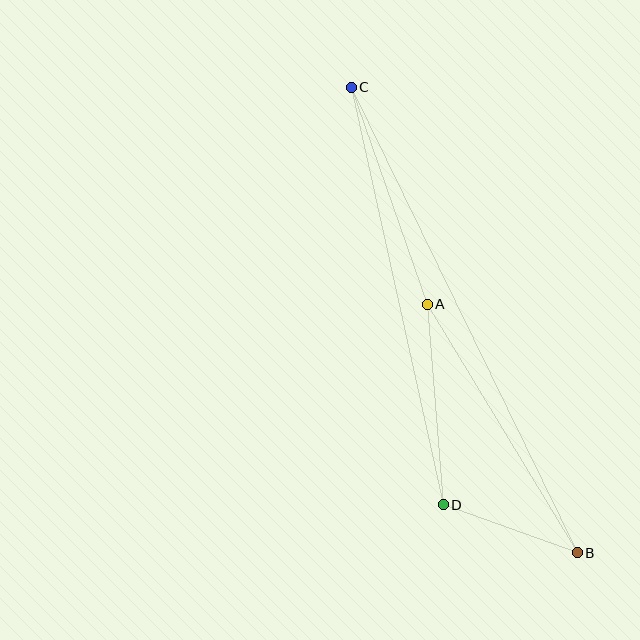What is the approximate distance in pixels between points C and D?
The distance between C and D is approximately 428 pixels.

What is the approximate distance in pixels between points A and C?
The distance between A and C is approximately 230 pixels.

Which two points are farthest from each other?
Points B and C are farthest from each other.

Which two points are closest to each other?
Points B and D are closest to each other.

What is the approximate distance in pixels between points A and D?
The distance between A and D is approximately 201 pixels.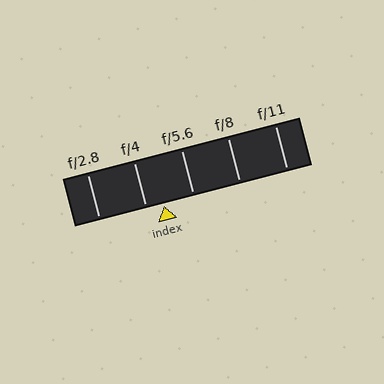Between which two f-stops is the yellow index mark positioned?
The index mark is between f/4 and f/5.6.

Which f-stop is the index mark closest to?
The index mark is closest to f/4.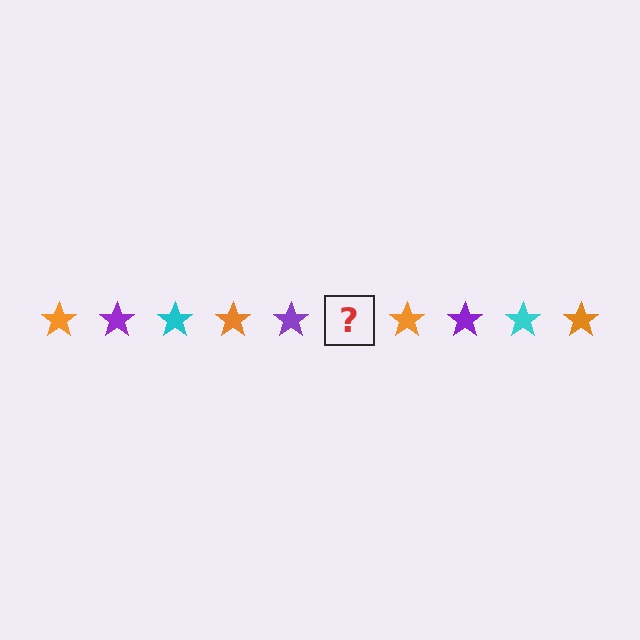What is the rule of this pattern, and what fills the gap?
The rule is that the pattern cycles through orange, purple, cyan stars. The gap should be filled with a cyan star.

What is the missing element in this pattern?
The missing element is a cyan star.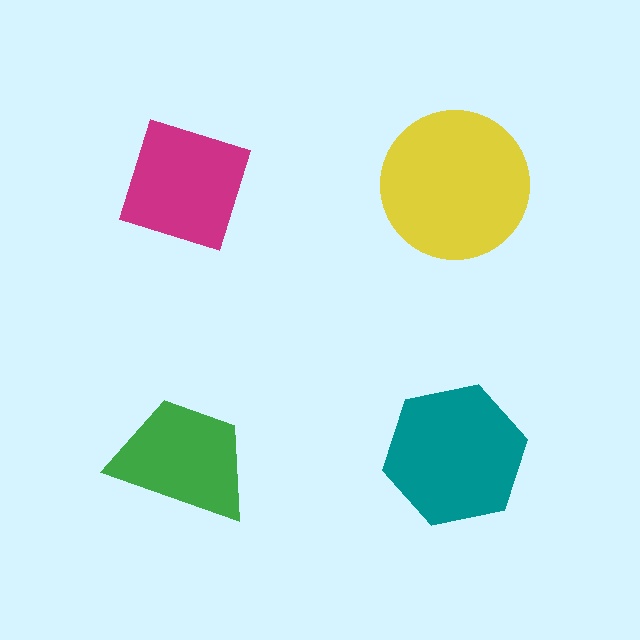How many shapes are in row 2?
2 shapes.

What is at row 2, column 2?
A teal hexagon.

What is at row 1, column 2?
A yellow circle.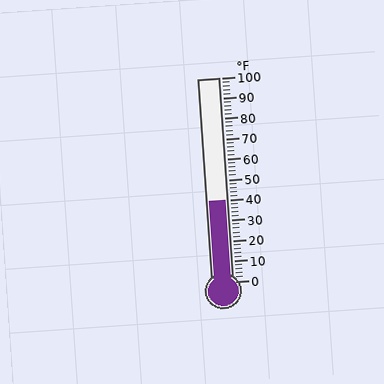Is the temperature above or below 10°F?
The temperature is above 10°F.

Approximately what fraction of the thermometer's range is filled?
The thermometer is filled to approximately 40% of its range.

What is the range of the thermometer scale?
The thermometer scale ranges from 0°F to 100°F.